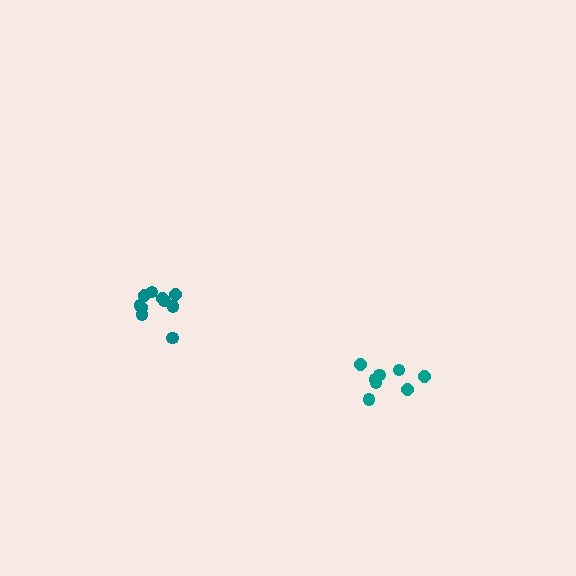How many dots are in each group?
Group 1: 10 dots, Group 2: 8 dots (18 total).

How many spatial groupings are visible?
There are 2 spatial groupings.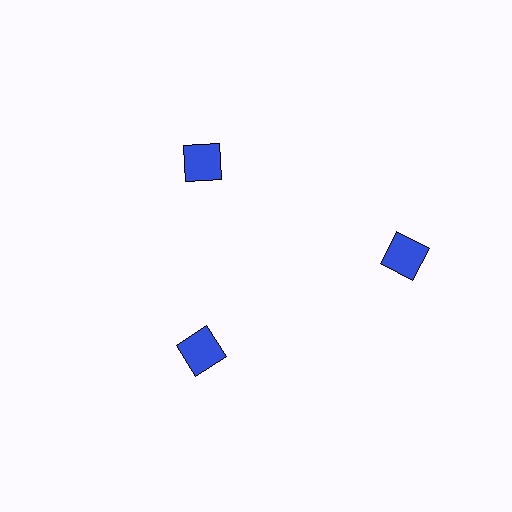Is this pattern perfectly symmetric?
No. The 3 blue squares are arranged in a ring, but one element near the 3 o'clock position is pushed outward from the center, breaking the 3-fold rotational symmetry.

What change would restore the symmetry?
The symmetry would be restored by moving it inward, back onto the ring so that all 3 squares sit at equal angles and equal distance from the center.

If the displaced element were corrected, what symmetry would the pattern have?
It would have 3-fold rotational symmetry — the pattern would map onto itself every 120 degrees.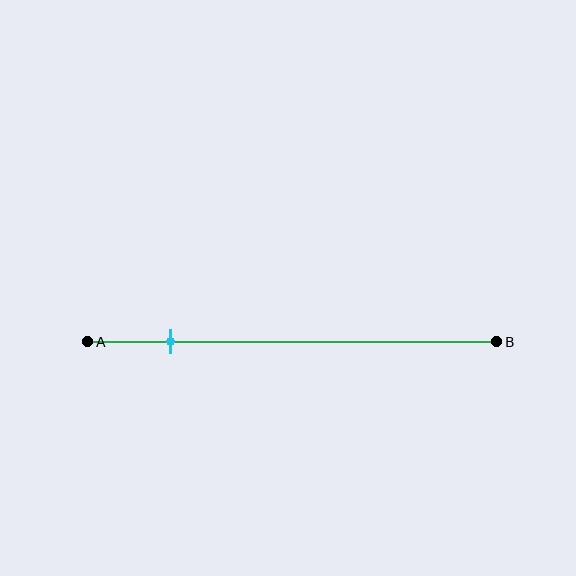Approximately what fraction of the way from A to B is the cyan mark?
The cyan mark is approximately 20% of the way from A to B.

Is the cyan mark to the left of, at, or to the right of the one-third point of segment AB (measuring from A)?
The cyan mark is to the left of the one-third point of segment AB.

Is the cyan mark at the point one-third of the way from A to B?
No, the mark is at about 20% from A, not at the 33% one-third point.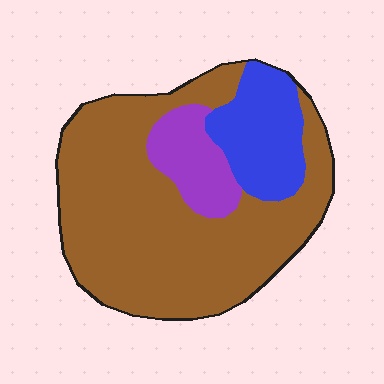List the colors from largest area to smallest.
From largest to smallest: brown, blue, purple.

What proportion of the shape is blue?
Blue takes up about one sixth (1/6) of the shape.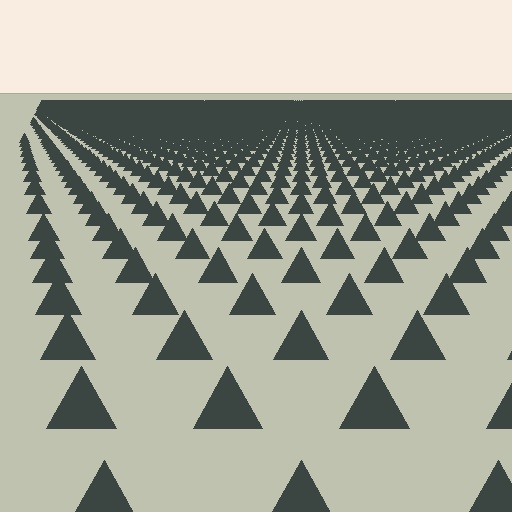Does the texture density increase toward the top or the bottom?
Density increases toward the top.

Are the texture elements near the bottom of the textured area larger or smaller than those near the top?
Larger. Near the bottom, elements are closer to the viewer and appear at a bigger on-screen size.